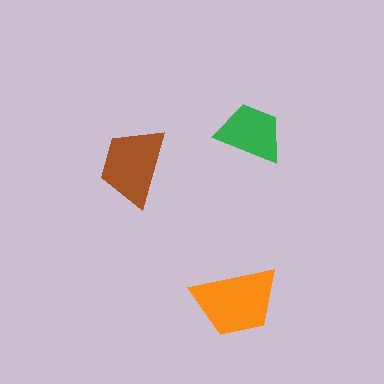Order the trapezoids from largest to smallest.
the orange one, the brown one, the green one.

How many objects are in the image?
There are 3 objects in the image.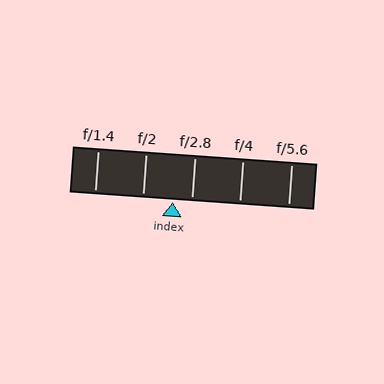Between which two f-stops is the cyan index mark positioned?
The index mark is between f/2 and f/2.8.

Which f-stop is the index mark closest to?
The index mark is closest to f/2.8.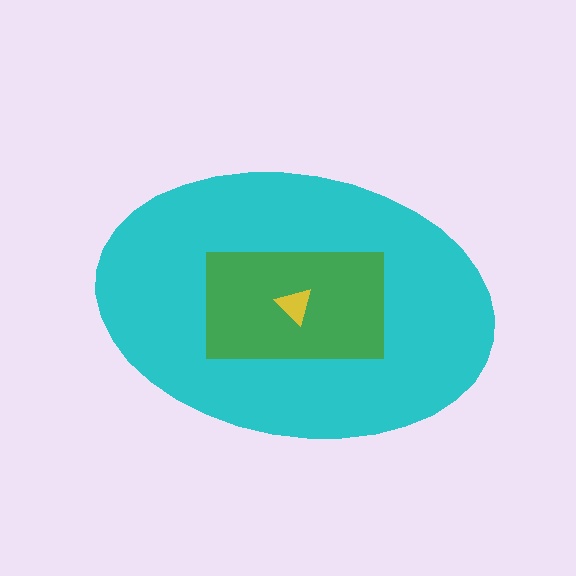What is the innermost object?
The yellow triangle.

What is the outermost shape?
The cyan ellipse.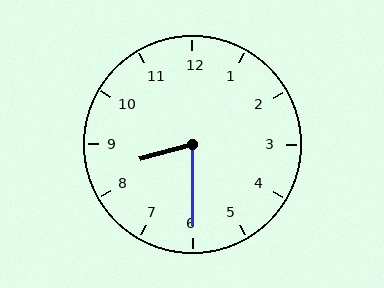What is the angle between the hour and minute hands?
Approximately 75 degrees.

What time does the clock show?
8:30.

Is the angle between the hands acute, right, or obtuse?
It is acute.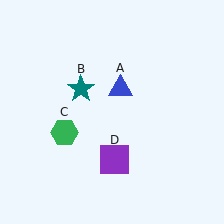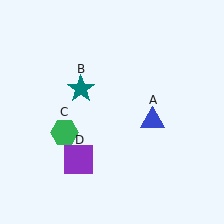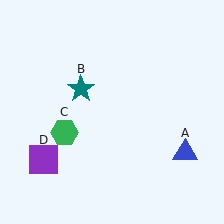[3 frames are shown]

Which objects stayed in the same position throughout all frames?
Teal star (object B) and green hexagon (object C) remained stationary.